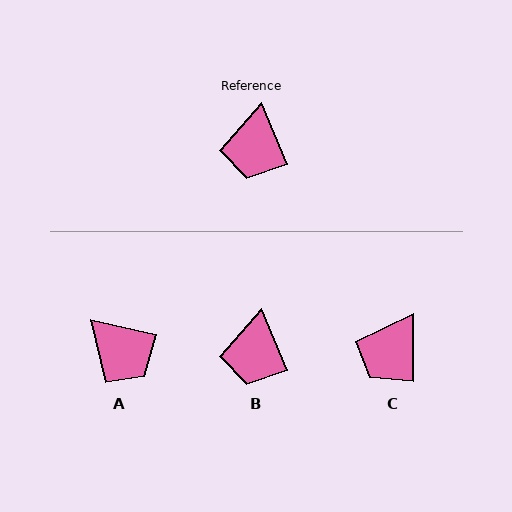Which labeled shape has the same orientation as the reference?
B.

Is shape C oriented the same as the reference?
No, it is off by about 23 degrees.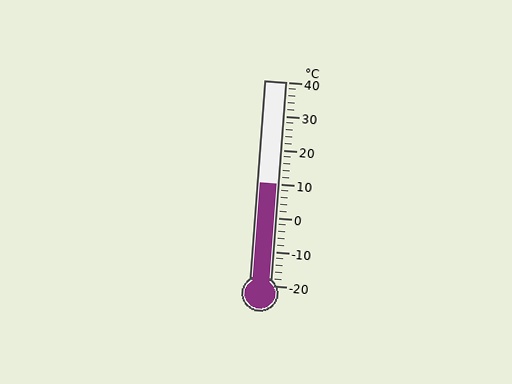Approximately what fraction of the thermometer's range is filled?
The thermometer is filled to approximately 50% of its range.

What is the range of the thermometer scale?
The thermometer scale ranges from -20°C to 40°C.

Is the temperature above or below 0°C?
The temperature is above 0°C.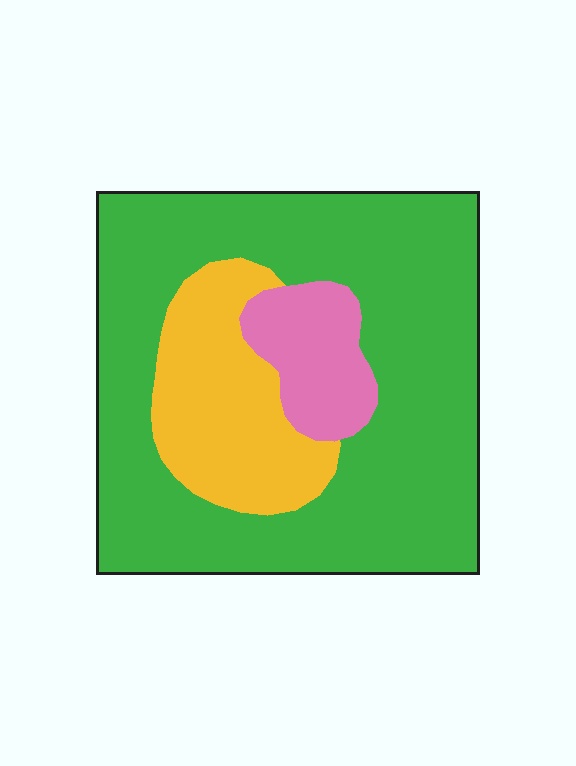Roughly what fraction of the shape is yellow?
Yellow covers roughly 20% of the shape.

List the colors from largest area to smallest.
From largest to smallest: green, yellow, pink.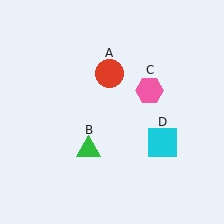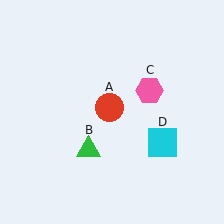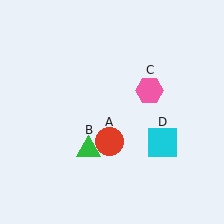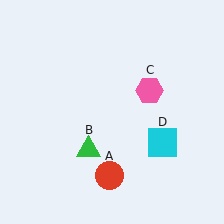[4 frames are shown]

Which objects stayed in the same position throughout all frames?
Green triangle (object B) and pink hexagon (object C) and cyan square (object D) remained stationary.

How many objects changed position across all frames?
1 object changed position: red circle (object A).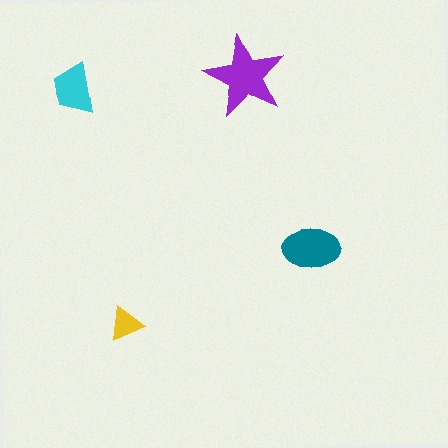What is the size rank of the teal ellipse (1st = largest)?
2nd.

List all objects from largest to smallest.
The purple star, the teal ellipse, the cyan trapezoid, the yellow triangle.